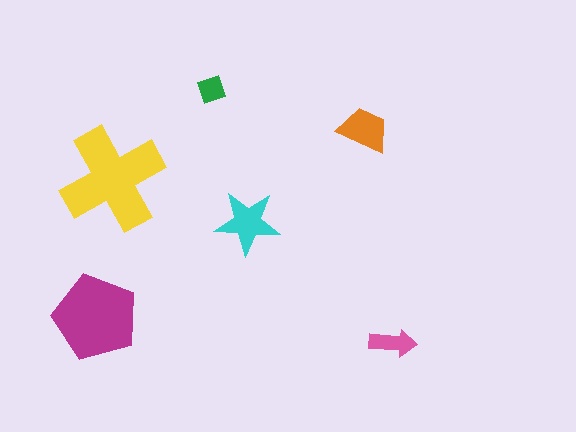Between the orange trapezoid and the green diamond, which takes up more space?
The orange trapezoid.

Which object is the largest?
The yellow cross.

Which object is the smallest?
The green diamond.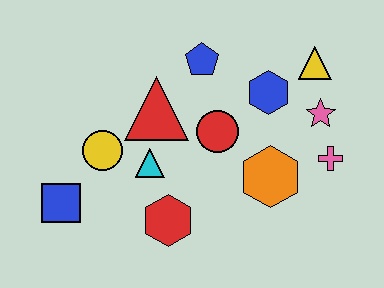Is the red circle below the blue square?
No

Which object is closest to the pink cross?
The pink star is closest to the pink cross.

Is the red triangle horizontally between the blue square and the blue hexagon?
Yes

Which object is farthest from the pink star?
The blue square is farthest from the pink star.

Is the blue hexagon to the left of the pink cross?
Yes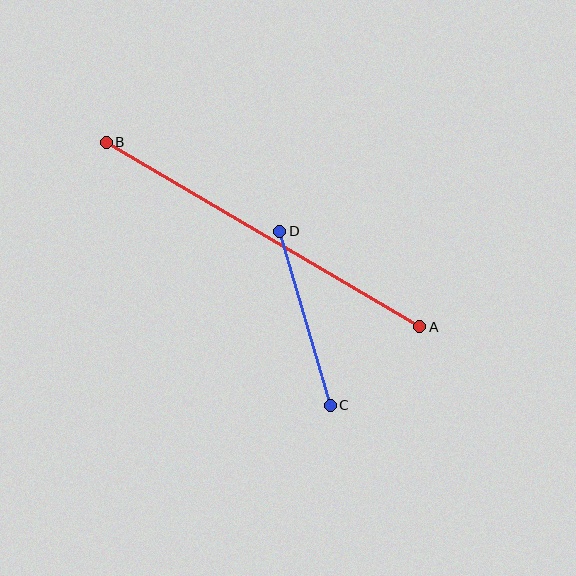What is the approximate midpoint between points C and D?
The midpoint is at approximately (305, 318) pixels.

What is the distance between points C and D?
The distance is approximately 181 pixels.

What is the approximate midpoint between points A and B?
The midpoint is at approximately (263, 235) pixels.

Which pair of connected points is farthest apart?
Points A and B are farthest apart.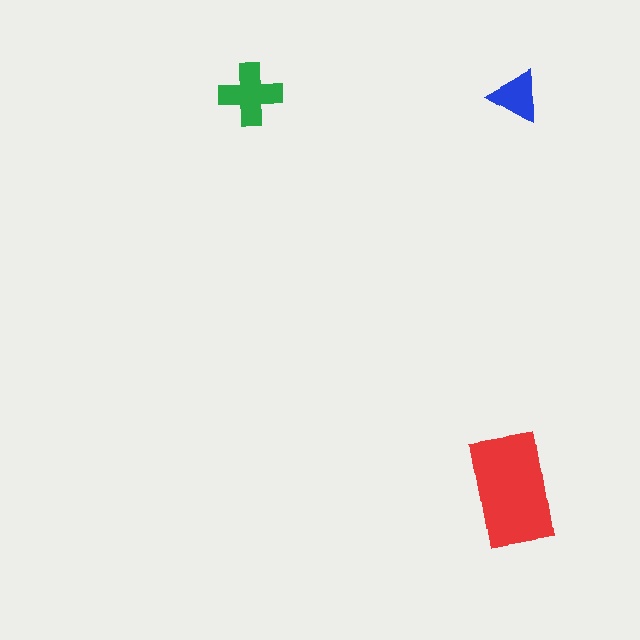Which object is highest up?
The green cross is topmost.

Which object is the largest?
The red rectangle.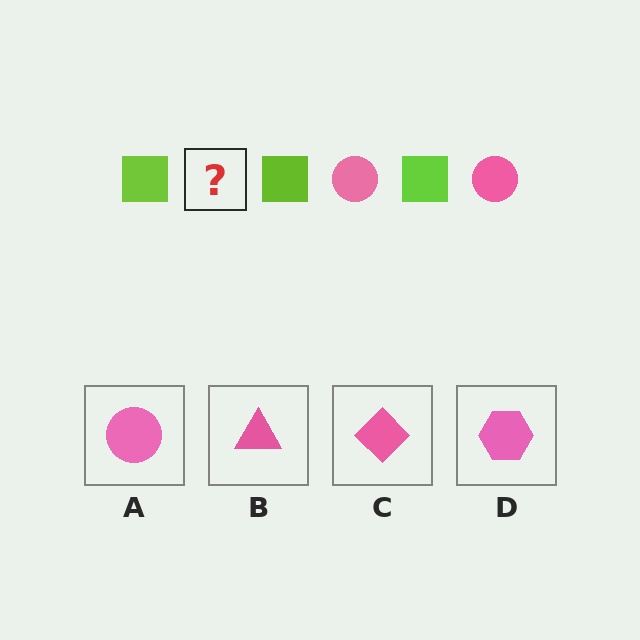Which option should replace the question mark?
Option A.